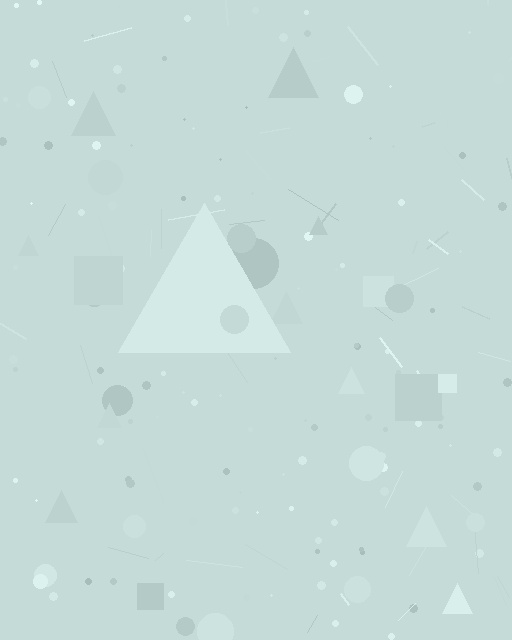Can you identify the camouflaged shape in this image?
The camouflaged shape is a triangle.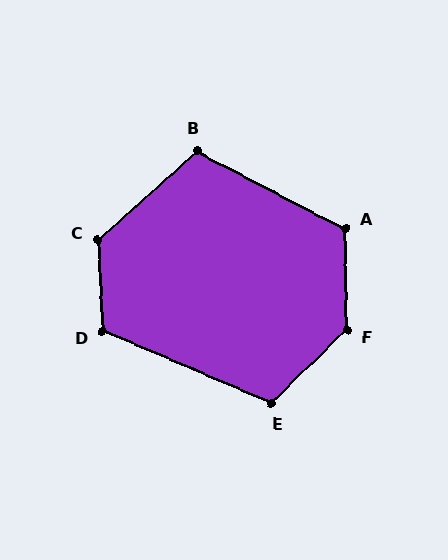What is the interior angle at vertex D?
Approximately 116 degrees (obtuse).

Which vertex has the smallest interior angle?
B, at approximately 110 degrees.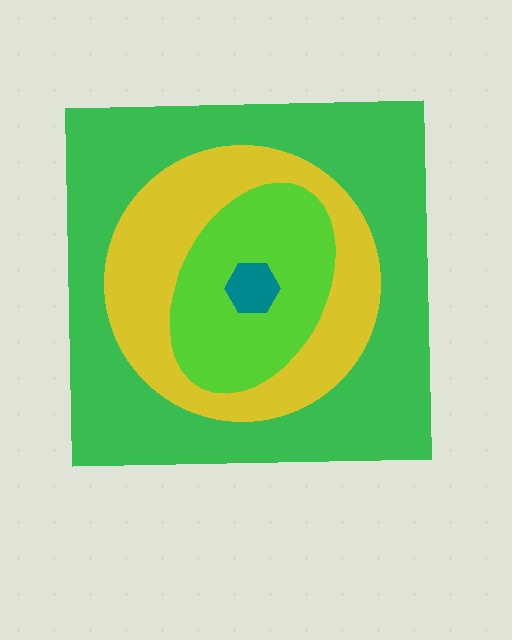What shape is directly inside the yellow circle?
The lime ellipse.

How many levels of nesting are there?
4.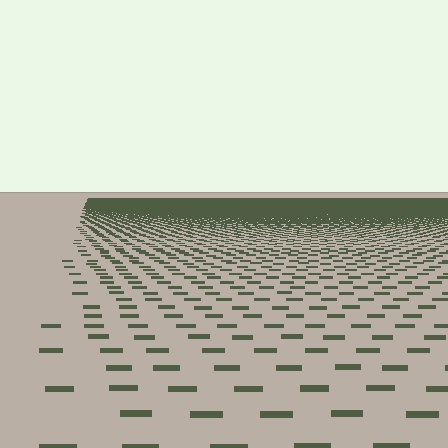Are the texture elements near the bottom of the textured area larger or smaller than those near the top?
Larger. Near the bottom, elements are closer to the viewer and appear at a bigger on-screen size.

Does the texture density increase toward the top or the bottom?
Density increases toward the top.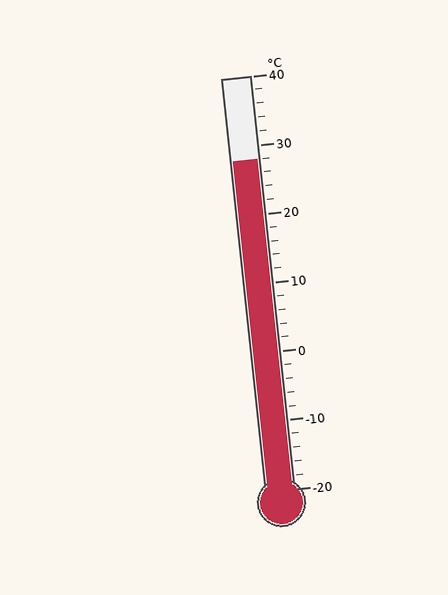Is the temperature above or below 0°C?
The temperature is above 0°C.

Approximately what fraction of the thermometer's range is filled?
The thermometer is filled to approximately 80% of its range.